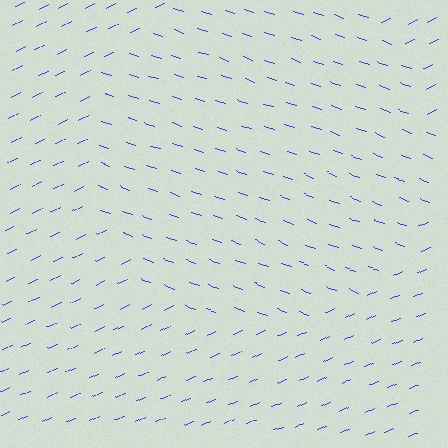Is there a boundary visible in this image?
Yes, there is a texture boundary formed by a change in line orientation.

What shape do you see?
I see a circle.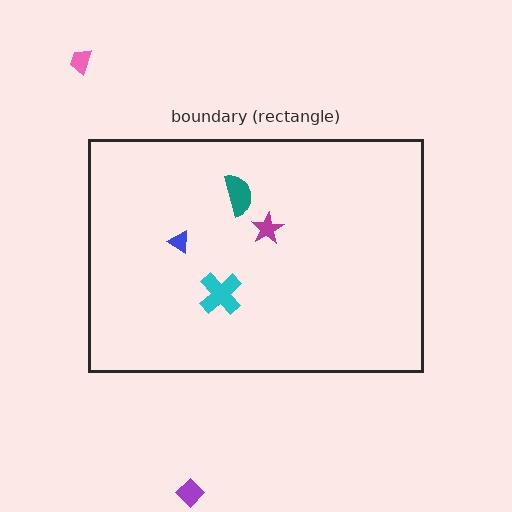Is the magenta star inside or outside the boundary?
Inside.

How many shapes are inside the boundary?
4 inside, 2 outside.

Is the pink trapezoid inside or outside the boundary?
Outside.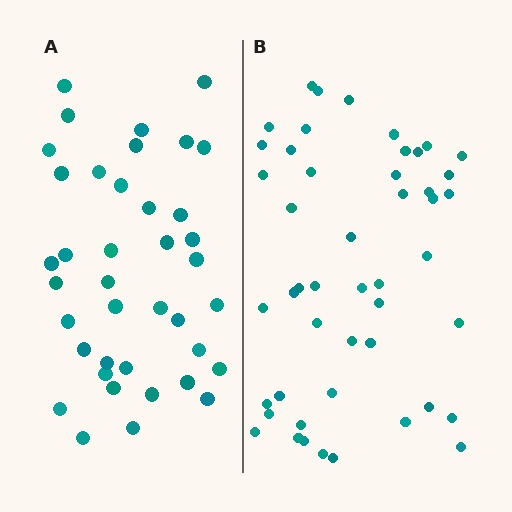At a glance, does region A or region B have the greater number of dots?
Region B (the right region) has more dots.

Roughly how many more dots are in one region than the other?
Region B has roughly 8 or so more dots than region A.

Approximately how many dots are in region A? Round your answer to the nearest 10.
About 40 dots. (The exact count is 39, which rounds to 40.)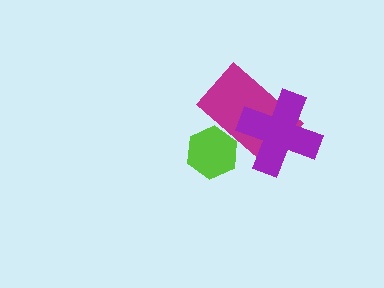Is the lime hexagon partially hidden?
Yes, it is partially covered by another shape.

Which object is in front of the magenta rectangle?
The purple cross is in front of the magenta rectangle.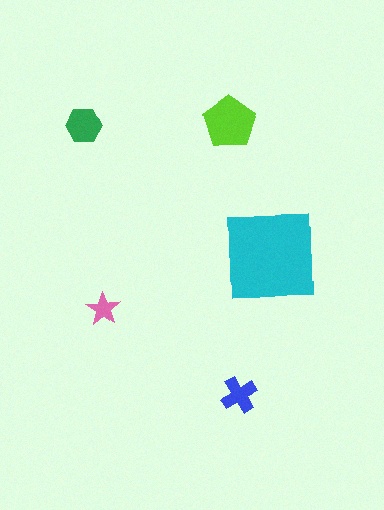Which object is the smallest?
The pink star.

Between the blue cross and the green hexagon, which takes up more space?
The green hexagon.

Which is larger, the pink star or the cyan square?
The cyan square.